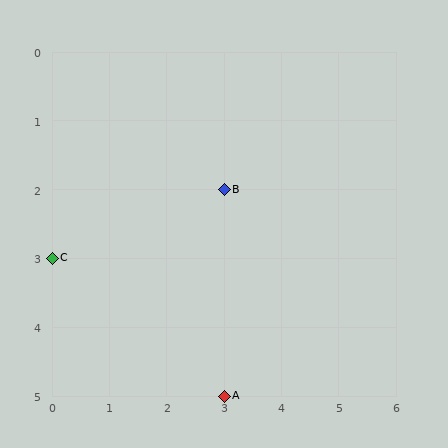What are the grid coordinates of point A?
Point A is at grid coordinates (3, 5).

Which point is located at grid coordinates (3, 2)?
Point B is at (3, 2).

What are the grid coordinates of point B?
Point B is at grid coordinates (3, 2).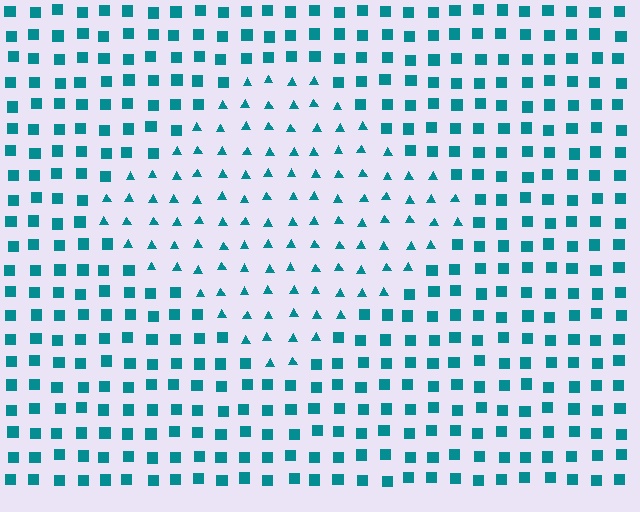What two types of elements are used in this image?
The image uses triangles inside the diamond region and squares outside it.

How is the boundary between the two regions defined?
The boundary is defined by a change in element shape: triangles inside vs. squares outside. All elements share the same color and spacing.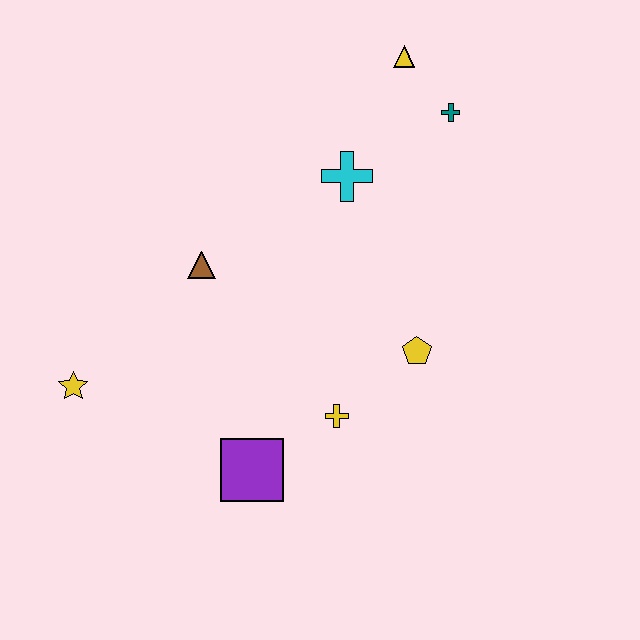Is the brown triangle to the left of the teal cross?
Yes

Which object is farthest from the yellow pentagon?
The yellow star is farthest from the yellow pentagon.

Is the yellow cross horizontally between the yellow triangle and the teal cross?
No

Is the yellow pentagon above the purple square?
Yes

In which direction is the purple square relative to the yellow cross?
The purple square is to the left of the yellow cross.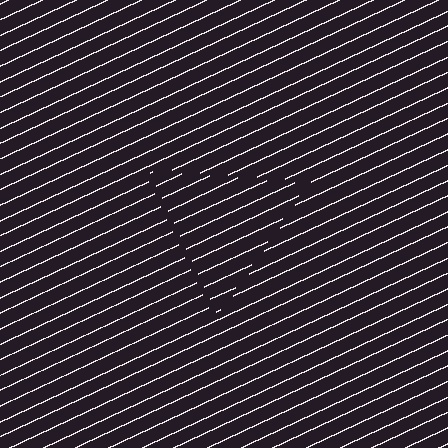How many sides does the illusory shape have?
3 sides — the line-ends trace a triangle.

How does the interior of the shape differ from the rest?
The interior of the shape contains the same grating, shifted by half a period — the contour is defined by the phase discontinuity where line-ends from the inner and outer gratings abut.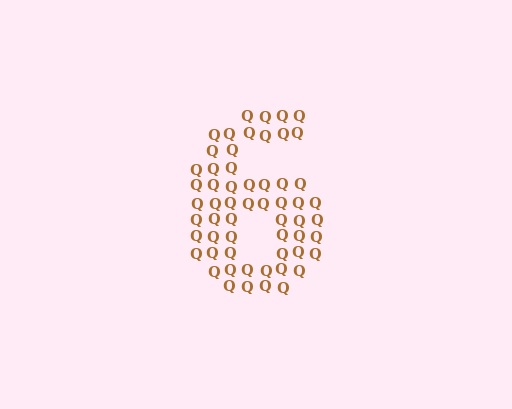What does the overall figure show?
The overall figure shows the digit 6.